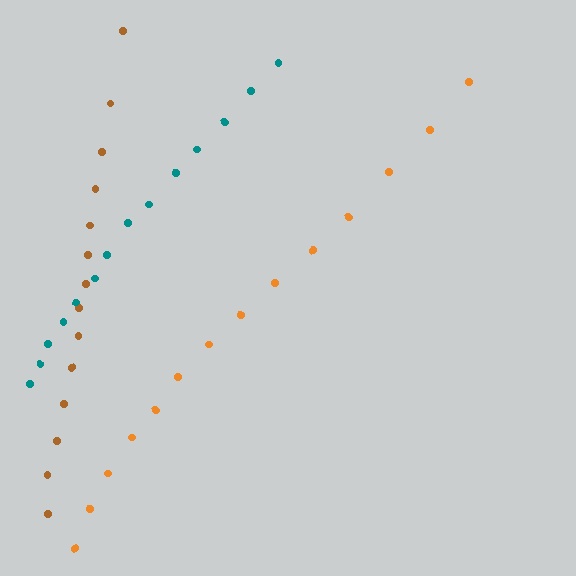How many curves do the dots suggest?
There are 3 distinct paths.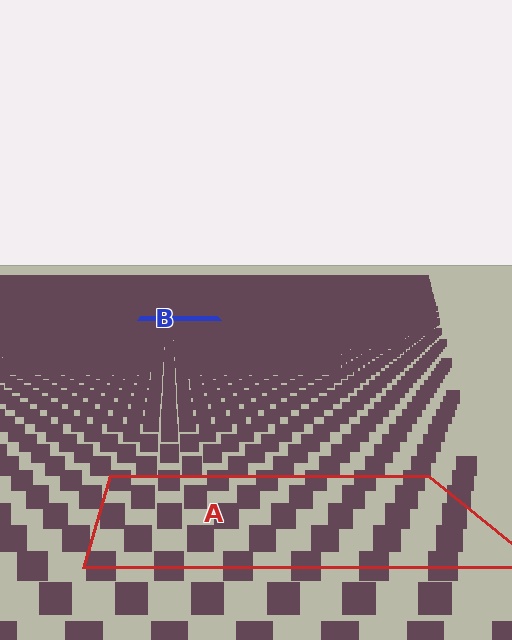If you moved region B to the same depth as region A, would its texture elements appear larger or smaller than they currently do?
They would appear larger. At a closer depth, the same texture elements are projected at a bigger on-screen size.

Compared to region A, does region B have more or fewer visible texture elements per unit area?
Region B has more texture elements per unit area — they are packed more densely because it is farther away.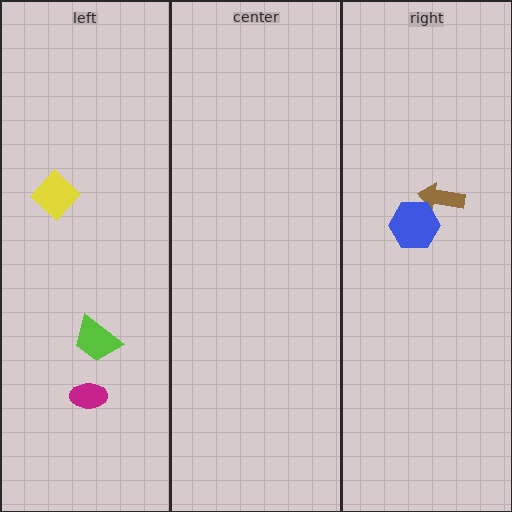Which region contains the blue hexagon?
The right region.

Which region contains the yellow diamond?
The left region.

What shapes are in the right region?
The brown arrow, the blue hexagon.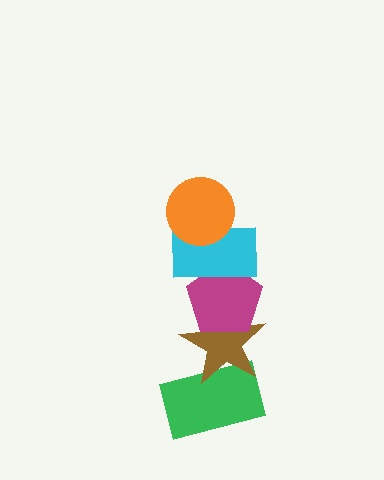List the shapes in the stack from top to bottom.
From top to bottom: the orange circle, the cyan rectangle, the magenta pentagon, the brown star, the green rectangle.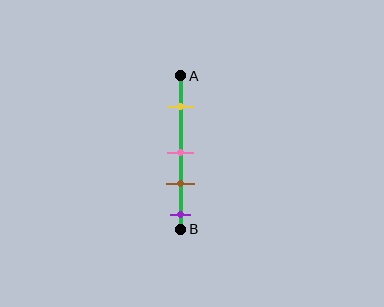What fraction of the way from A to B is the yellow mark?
The yellow mark is approximately 20% (0.2) of the way from A to B.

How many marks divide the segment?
There are 4 marks dividing the segment.